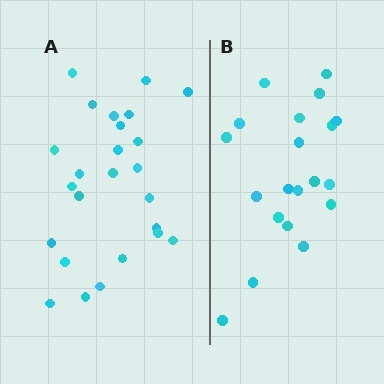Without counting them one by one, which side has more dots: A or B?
Region A (the left region) has more dots.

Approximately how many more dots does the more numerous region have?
Region A has about 5 more dots than region B.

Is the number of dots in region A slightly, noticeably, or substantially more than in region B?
Region A has noticeably more, but not dramatically so. The ratio is roughly 1.2 to 1.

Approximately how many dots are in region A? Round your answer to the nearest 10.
About 20 dots. (The exact count is 25, which rounds to 20.)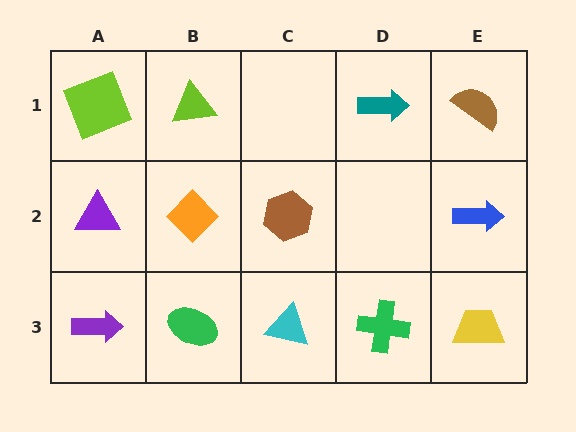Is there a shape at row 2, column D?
No, that cell is empty.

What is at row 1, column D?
A teal arrow.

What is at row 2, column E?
A blue arrow.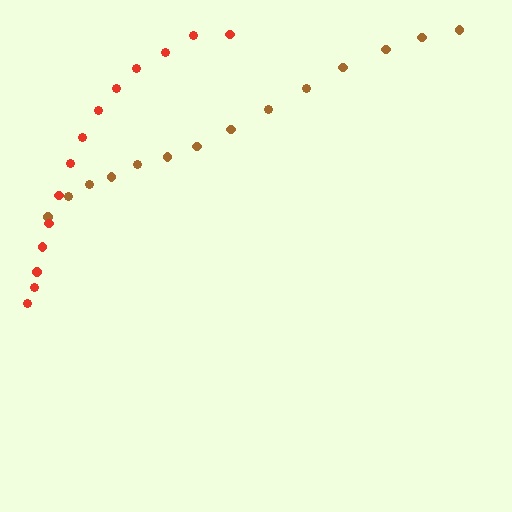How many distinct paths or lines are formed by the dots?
There are 2 distinct paths.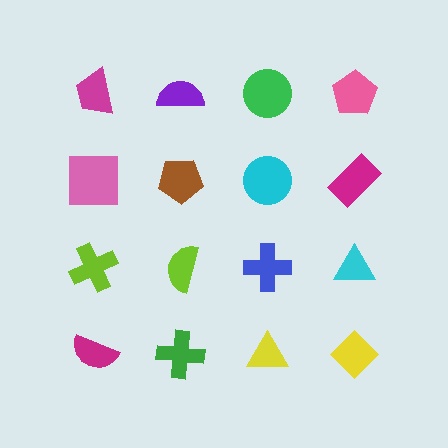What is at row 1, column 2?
A purple semicircle.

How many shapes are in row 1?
4 shapes.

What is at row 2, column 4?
A magenta rectangle.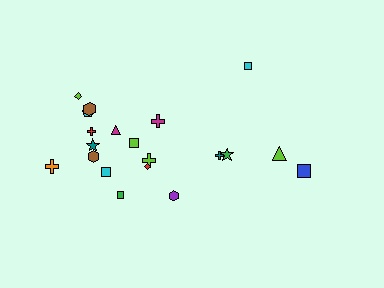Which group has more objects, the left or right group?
The left group.